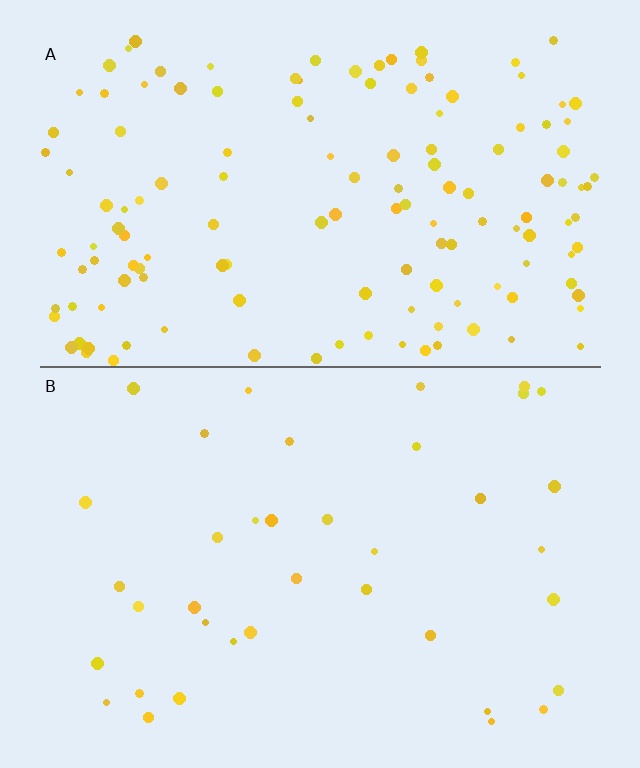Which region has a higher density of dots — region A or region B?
A (the top).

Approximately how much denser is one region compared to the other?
Approximately 3.6× — region A over region B.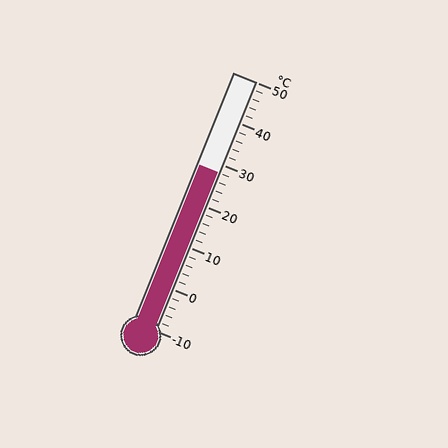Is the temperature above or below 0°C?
The temperature is above 0°C.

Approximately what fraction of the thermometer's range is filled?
The thermometer is filled to approximately 65% of its range.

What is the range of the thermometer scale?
The thermometer scale ranges from -10°C to 50°C.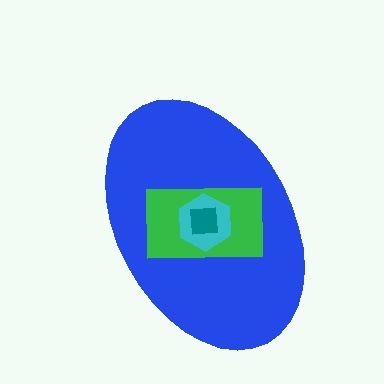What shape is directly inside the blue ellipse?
The green rectangle.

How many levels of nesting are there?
4.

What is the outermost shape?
The blue ellipse.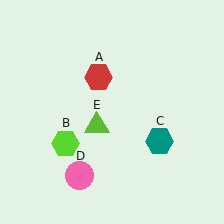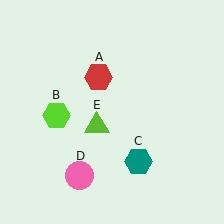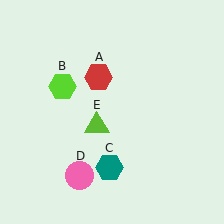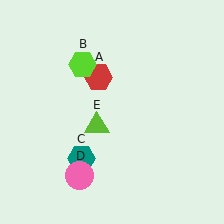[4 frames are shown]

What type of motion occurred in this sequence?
The lime hexagon (object B), teal hexagon (object C) rotated clockwise around the center of the scene.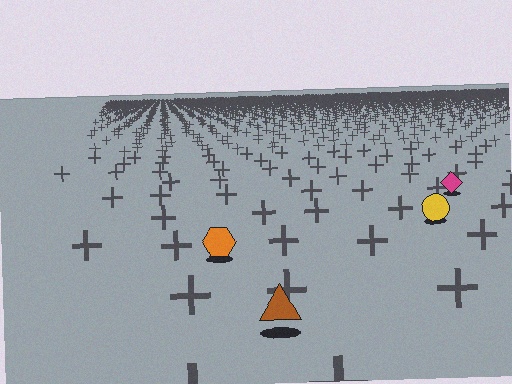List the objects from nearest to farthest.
From nearest to farthest: the brown triangle, the orange hexagon, the yellow circle, the magenta diamond.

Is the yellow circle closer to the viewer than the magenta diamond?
Yes. The yellow circle is closer — you can tell from the texture gradient: the ground texture is coarser near it.